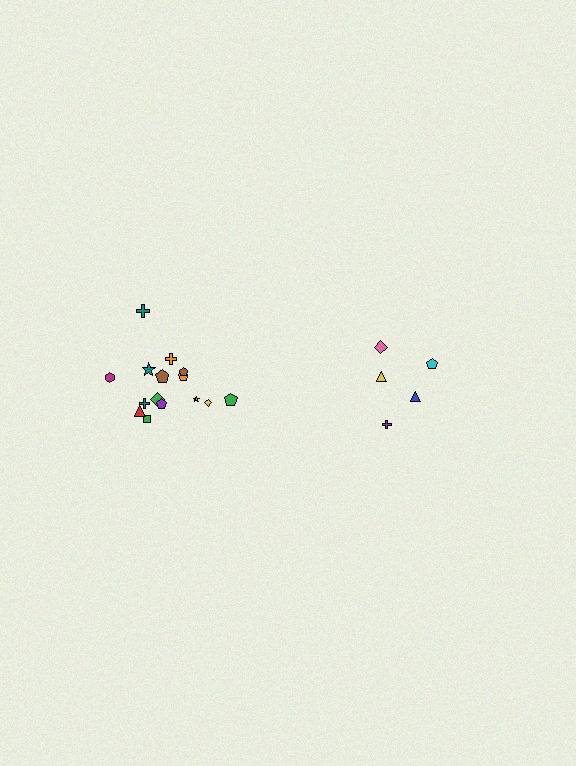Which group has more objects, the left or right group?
The left group.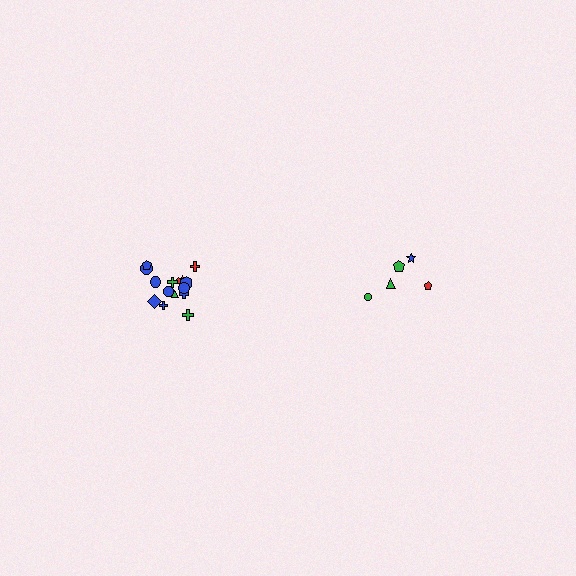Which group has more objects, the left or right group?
The left group.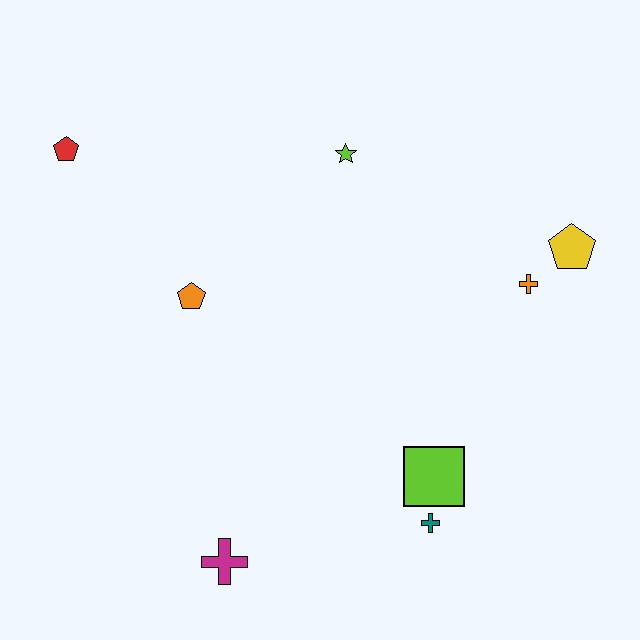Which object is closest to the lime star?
The orange pentagon is closest to the lime star.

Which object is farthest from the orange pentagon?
The yellow pentagon is farthest from the orange pentagon.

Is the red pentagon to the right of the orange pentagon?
No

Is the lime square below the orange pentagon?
Yes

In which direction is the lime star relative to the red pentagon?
The lime star is to the right of the red pentagon.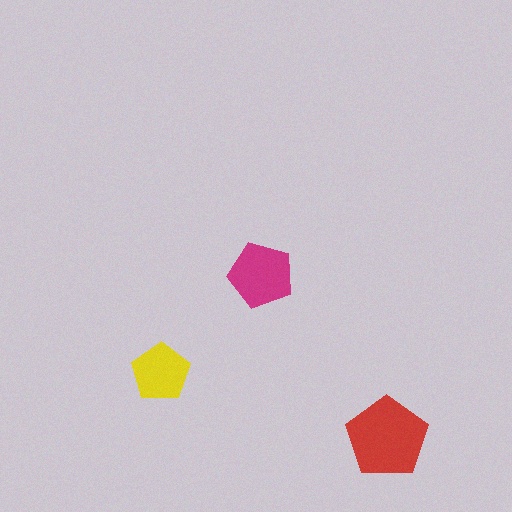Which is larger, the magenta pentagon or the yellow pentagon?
The magenta one.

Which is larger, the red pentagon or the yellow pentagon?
The red one.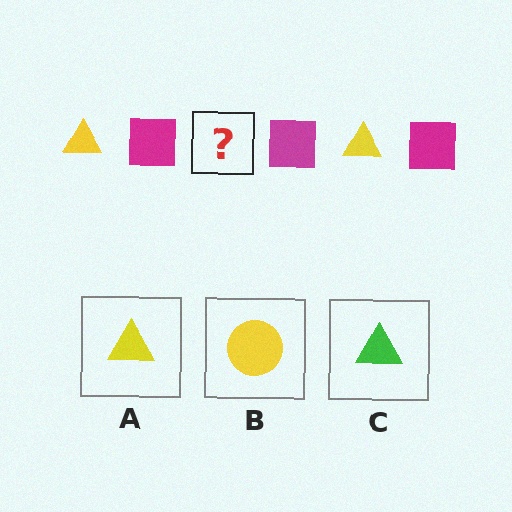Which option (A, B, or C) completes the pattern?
A.